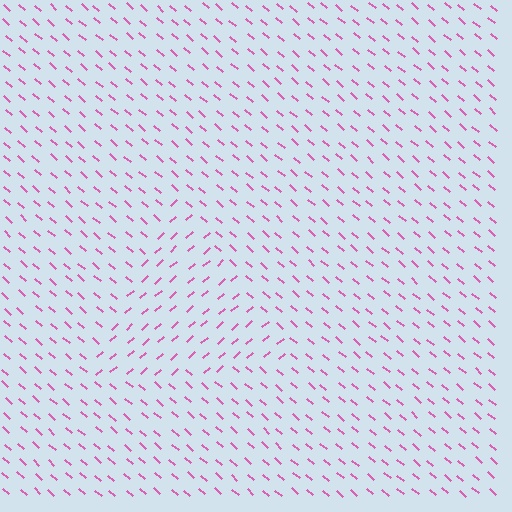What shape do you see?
I see a triangle.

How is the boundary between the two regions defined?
The boundary is defined purely by a change in line orientation (approximately 82 degrees difference). All lines are the same color and thickness.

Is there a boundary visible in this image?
Yes, there is a texture boundary formed by a change in line orientation.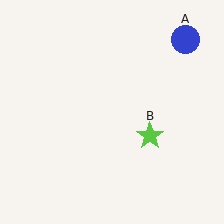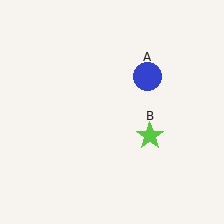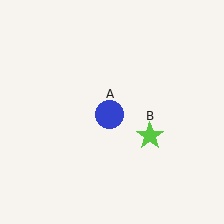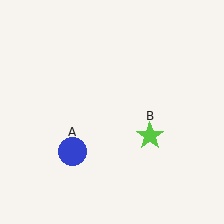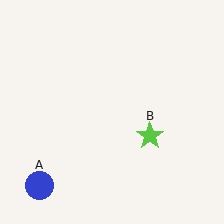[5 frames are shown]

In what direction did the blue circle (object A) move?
The blue circle (object A) moved down and to the left.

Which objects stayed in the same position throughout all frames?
Lime star (object B) remained stationary.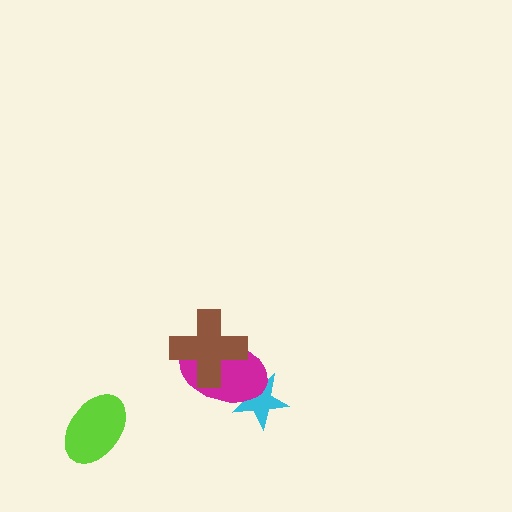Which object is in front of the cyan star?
The magenta ellipse is in front of the cyan star.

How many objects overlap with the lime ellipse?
0 objects overlap with the lime ellipse.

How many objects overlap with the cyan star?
1 object overlaps with the cyan star.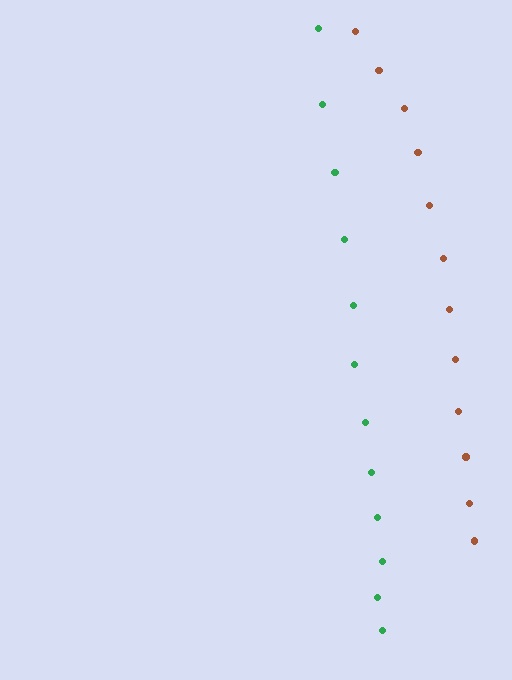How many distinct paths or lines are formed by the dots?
There are 2 distinct paths.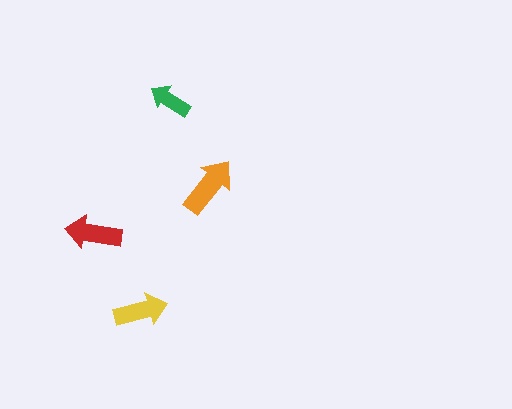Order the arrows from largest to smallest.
the orange one, the red one, the yellow one, the green one.